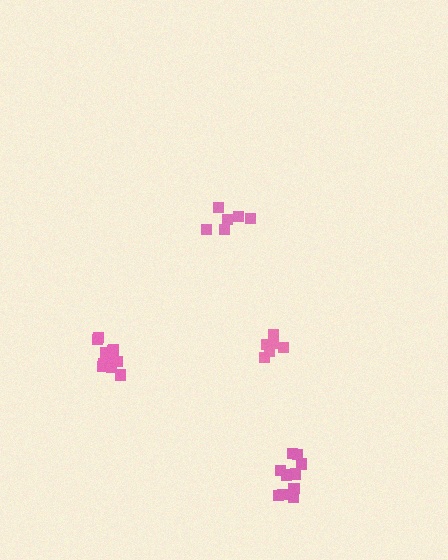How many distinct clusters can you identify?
There are 4 distinct clusters.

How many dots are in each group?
Group 1: 6 dots, Group 2: 10 dots, Group 3: 6 dots, Group 4: 11 dots (33 total).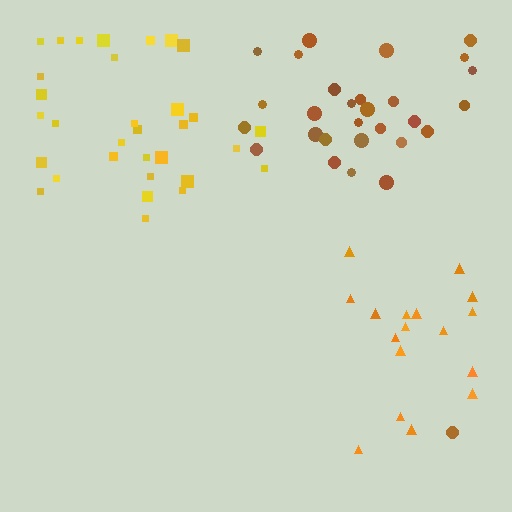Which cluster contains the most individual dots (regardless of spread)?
Yellow (32).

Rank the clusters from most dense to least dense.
yellow, orange, brown.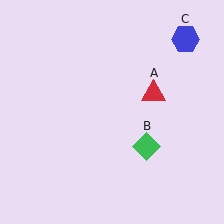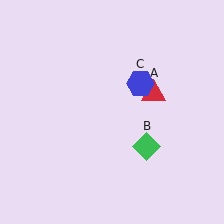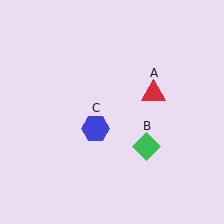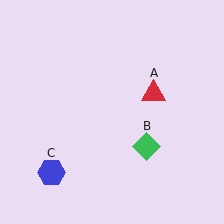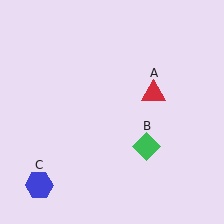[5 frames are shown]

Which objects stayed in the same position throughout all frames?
Red triangle (object A) and green diamond (object B) remained stationary.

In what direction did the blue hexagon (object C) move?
The blue hexagon (object C) moved down and to the left.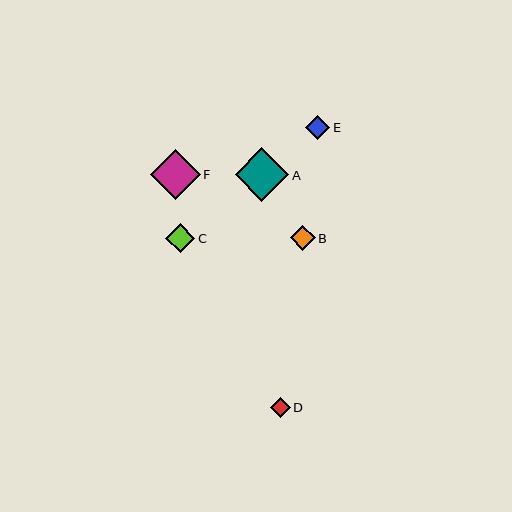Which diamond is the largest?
Diamond A is the largest with a size of approximately 54 pixels.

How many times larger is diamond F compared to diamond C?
Diamond F is approximately 1.7 times the size of diamond C.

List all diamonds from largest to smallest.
From largest to smallest: A, F, C, B, E, D.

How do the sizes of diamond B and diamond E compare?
Diamond B and diamond E are approximately the same size.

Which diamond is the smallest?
Diamond D is the smallest with a size of approximately 20 pixels.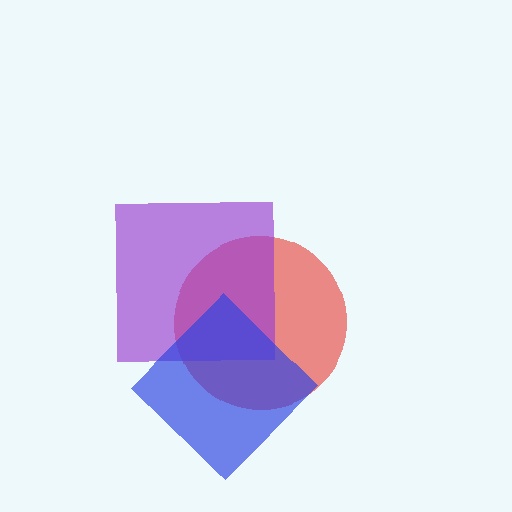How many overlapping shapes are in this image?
There are 3 overlapping shapes in the image.